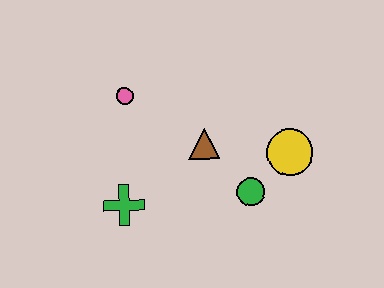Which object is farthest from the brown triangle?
The green cross is farthest from the brown triangle.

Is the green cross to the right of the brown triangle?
No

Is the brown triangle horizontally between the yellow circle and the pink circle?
Yes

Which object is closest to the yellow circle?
The green circle is closest to the yellow circle.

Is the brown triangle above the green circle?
Yes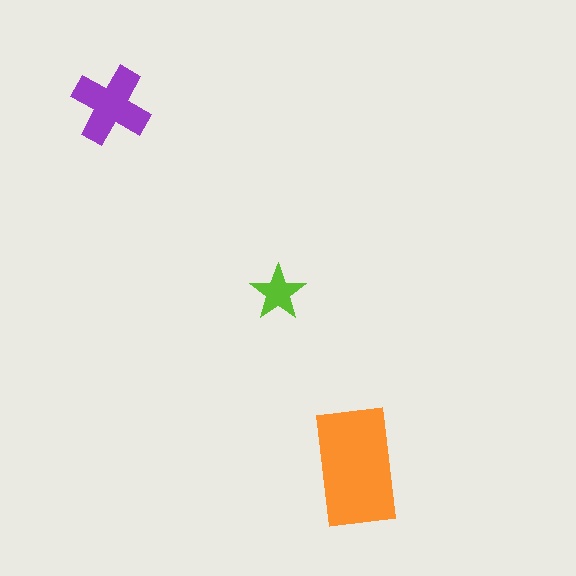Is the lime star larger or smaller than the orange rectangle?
Smaller.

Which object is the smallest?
The lime star.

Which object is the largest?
The orange rectangle.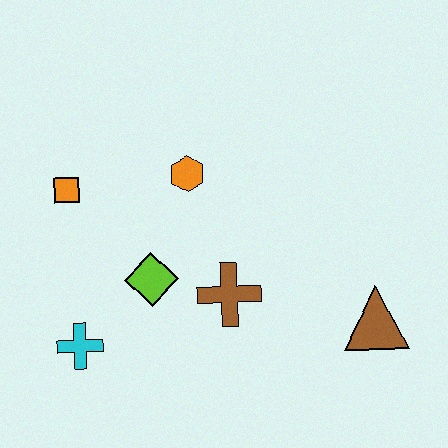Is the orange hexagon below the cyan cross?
No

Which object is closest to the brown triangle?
The brown cross is closest to the brown triangle.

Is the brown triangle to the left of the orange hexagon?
No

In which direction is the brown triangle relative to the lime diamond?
The brown triangle is to the right of the lime diamond.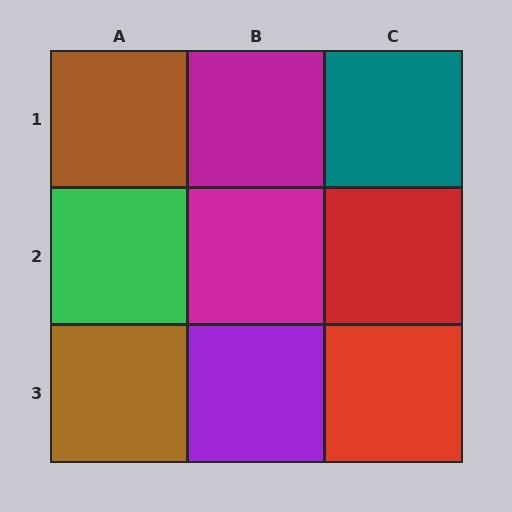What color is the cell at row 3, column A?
Brown.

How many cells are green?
1 cell is green.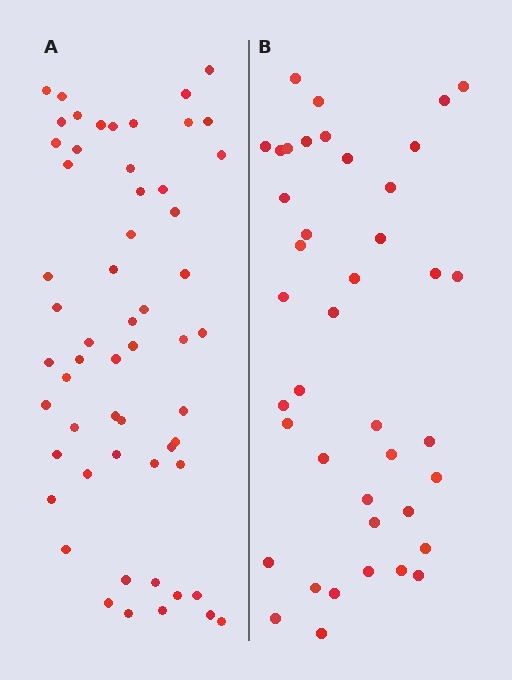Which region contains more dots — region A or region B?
Region A (the left region) has more dots.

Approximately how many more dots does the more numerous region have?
Region A has approximately 15 more dots than region B.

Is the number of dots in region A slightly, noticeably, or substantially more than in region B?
Region A has noticeably more, but not dramatically so. The ratio is roughly 1.4 to 1.